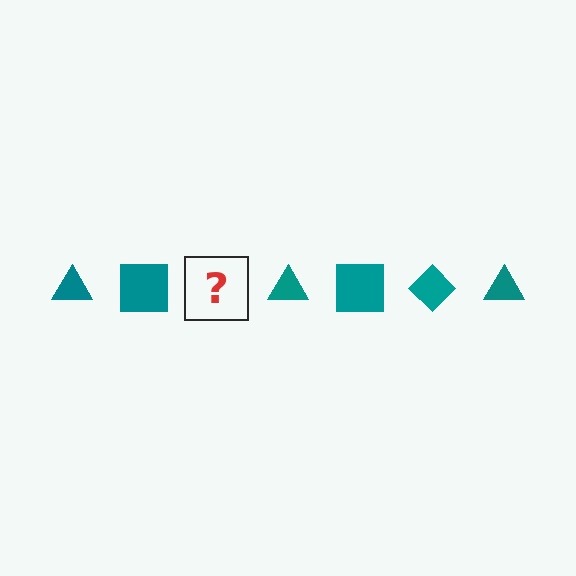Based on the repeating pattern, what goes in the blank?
The blank should be a teal diamond.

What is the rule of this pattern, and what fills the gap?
The rule is that the pattern cycles through triangle, square, diamond shapes in teal. The gap should be filled with a teal diamond.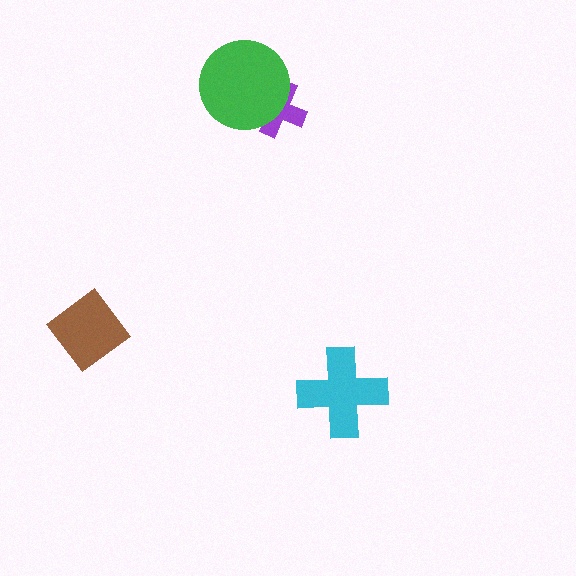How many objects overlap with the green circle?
1 object overlaps with the green circle.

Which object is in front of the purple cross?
The green circle is in front of the purple cross.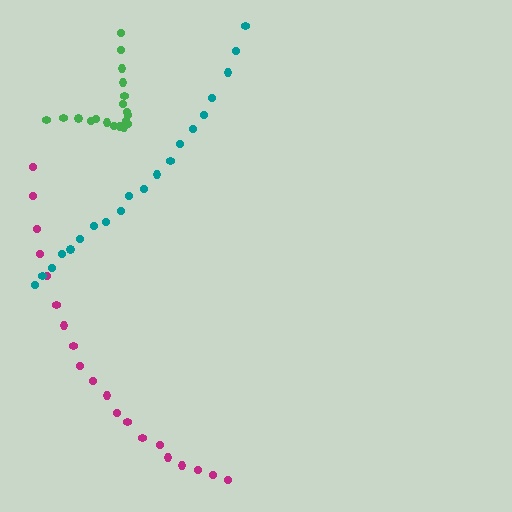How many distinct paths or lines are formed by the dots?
There are 3 distinct paths.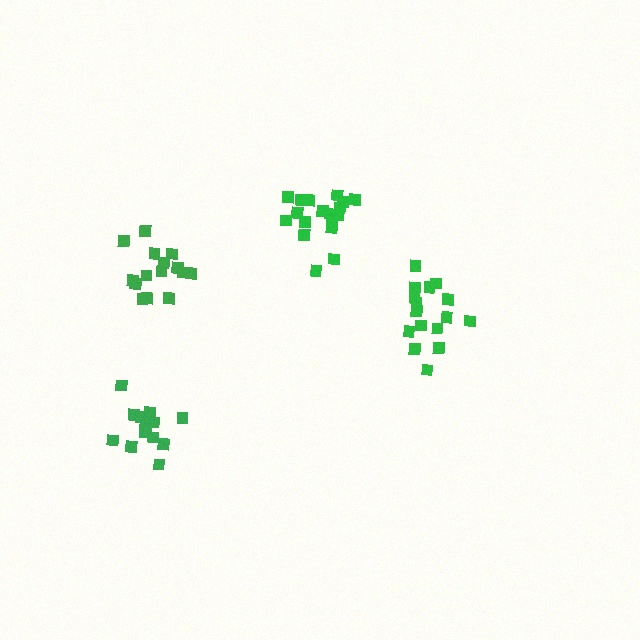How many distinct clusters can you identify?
There are 4 distinct clusters.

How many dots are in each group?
Group 1: 16 dots, Group 2: 15 dots, Group 3: 19 dots, Group 4: 14 dots (64 total).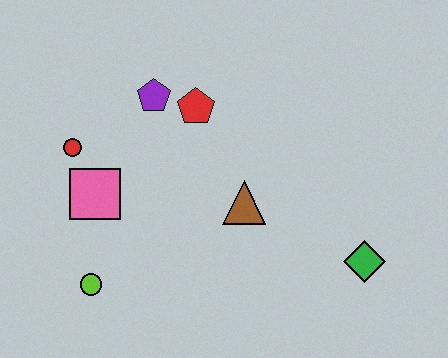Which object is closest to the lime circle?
The pink square is closest to the lime circle.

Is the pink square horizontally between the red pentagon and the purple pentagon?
No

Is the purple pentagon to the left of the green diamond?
Yes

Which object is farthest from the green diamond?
The red circle is farthest from the green diamond.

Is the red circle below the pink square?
No